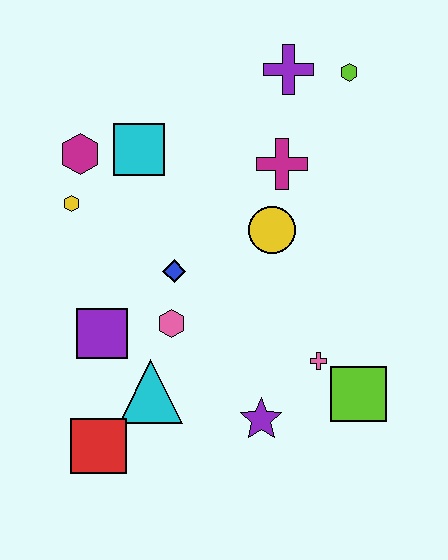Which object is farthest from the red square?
The lime hexagon is farthest from the red square.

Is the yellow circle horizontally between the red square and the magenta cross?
Yes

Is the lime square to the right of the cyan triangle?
Yes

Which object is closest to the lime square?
The pink cross is closest to the lime square.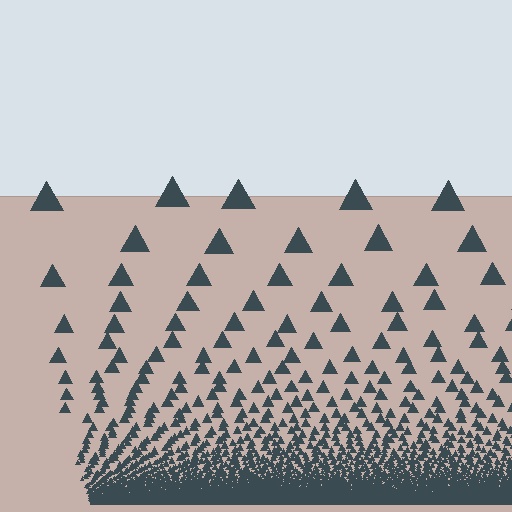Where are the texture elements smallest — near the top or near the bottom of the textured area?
Near the bottom.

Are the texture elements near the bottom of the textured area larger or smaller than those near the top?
Smaller. The gradient is inverted — elements near the bottom are smaller and denser.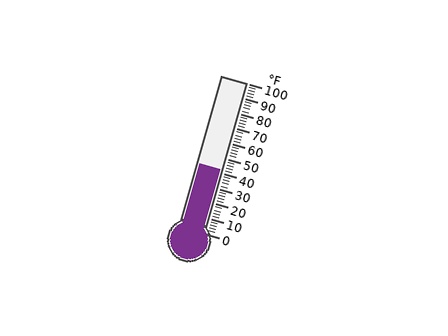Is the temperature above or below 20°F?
The temperature is above 20°F.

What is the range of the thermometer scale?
The thermometer scale ranges from 0°F to 100°F.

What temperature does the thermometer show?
The thermometer shows approximately 42°F.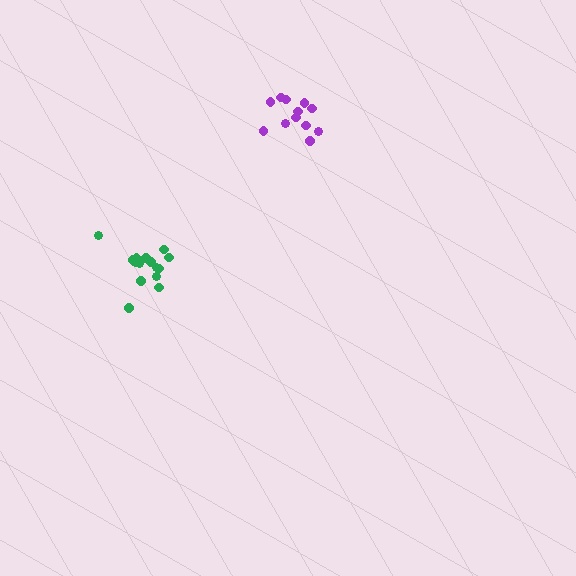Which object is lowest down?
The green cluster is bottommost.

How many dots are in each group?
Group 1: 12 dots, Group 2: 15 dots (27 total).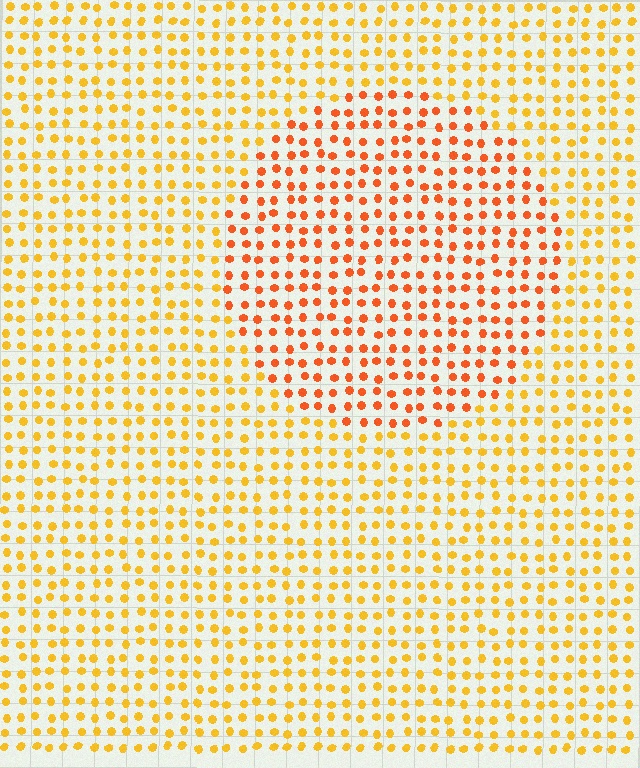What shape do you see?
I see a circle.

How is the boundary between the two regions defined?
The boundary is defined purely by a slight shift in hue (about 29 degrees). Spacing, size, and orientation are identical on both sides.